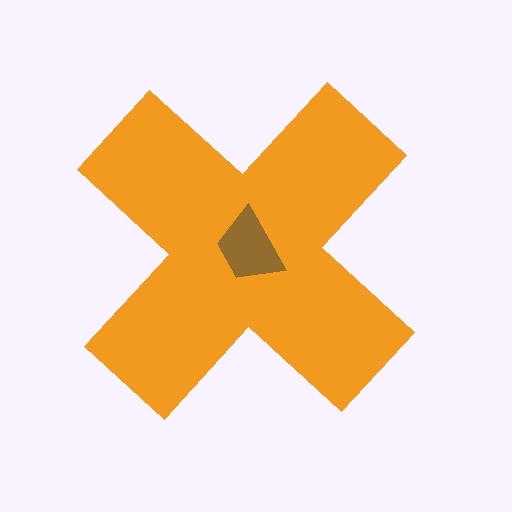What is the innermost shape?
The brown trapezoid.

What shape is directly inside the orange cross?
The brown trapezoid.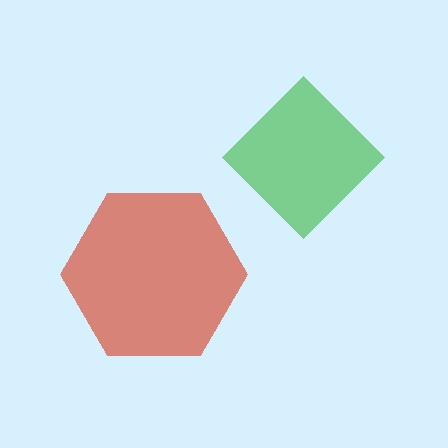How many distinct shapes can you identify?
There are 2 distinct shapes: a red hexagon, a green diamond.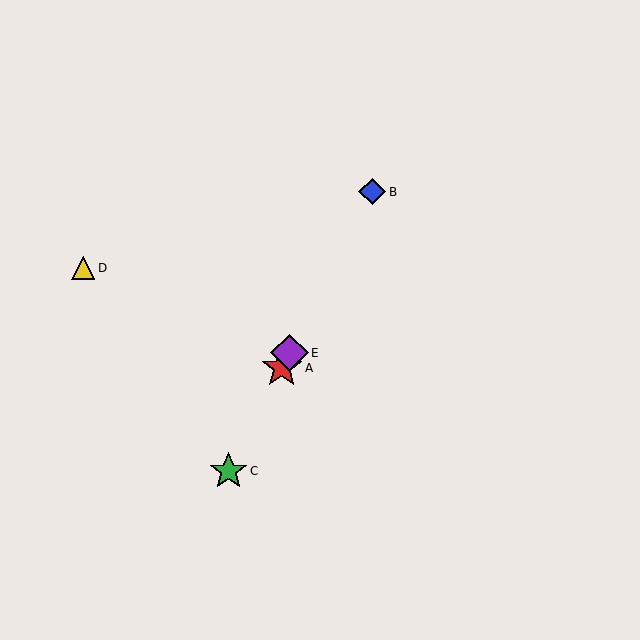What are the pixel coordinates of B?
Object B is at (372, 192).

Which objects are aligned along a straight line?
Objects A, B, C, E are aligned along a straight line.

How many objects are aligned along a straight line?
4 objects (A, B, C, E) are aligned along a straight line.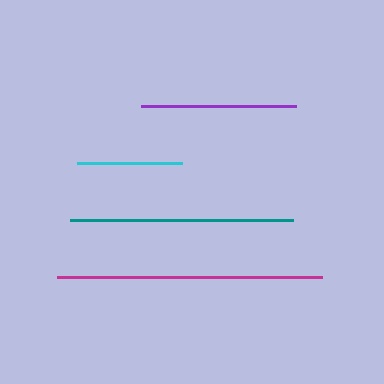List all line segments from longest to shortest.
From longest to shortest: magenta, teal, purple, cyan.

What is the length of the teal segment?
The teal segment is approximately 223 pixels long.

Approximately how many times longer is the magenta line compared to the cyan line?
The magenta line is approximately 2.5 times the length of the cyan line.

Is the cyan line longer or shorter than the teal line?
The teal line is longer than the cyan line.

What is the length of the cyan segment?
The cyan segment is approximately 105 pixels long.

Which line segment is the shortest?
The cyan line is the shortest at approximately 105 pixels.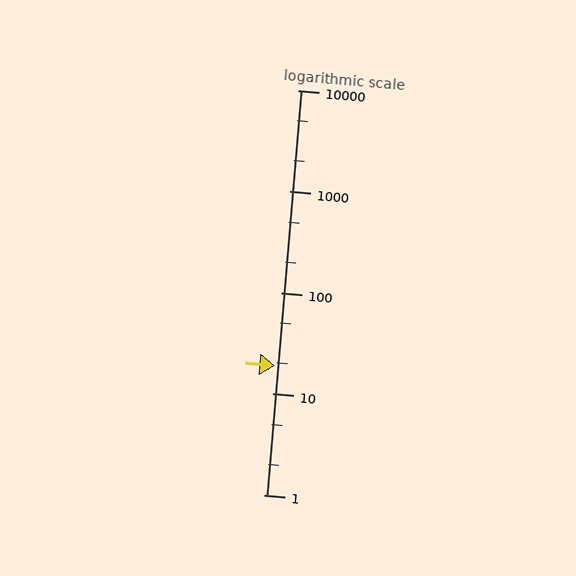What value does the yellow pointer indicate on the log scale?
The pointer indicates approximately 19.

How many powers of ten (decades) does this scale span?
The scale spans 4 decades, from 1 to 10000.